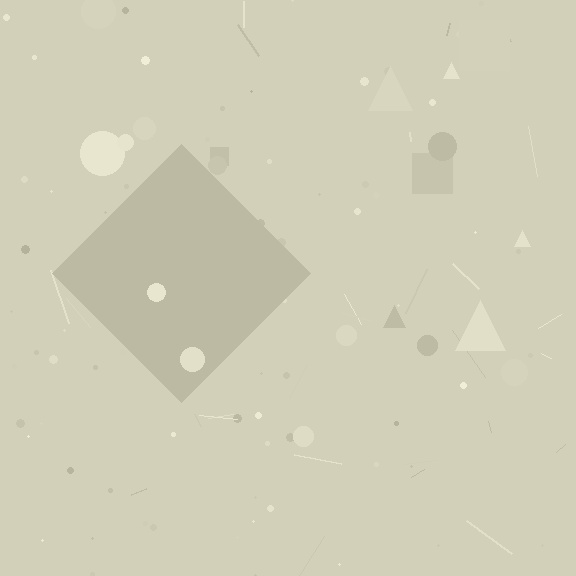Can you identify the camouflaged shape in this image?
The camouflaged shape is a diamond.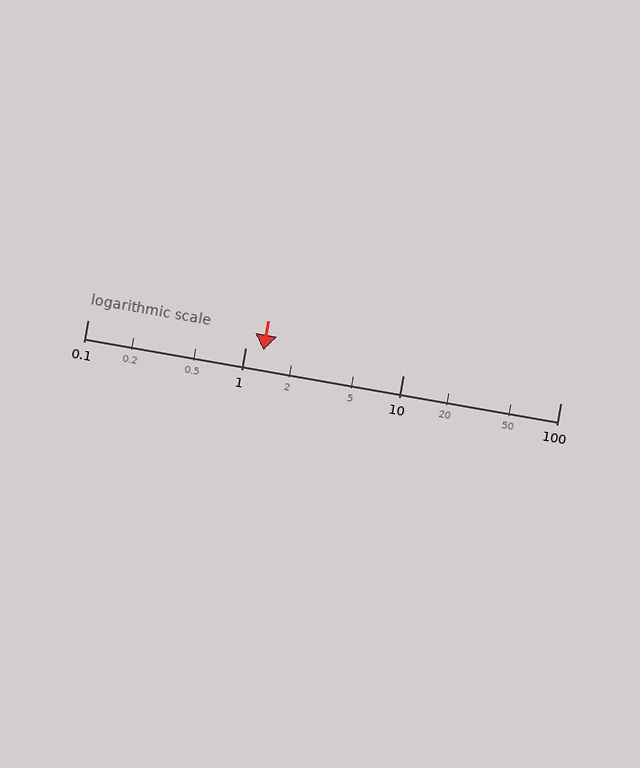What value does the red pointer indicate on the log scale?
The pointer indicates approximately 1.3.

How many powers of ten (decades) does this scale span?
The scale spans 3 decades, from 0.1 to 100.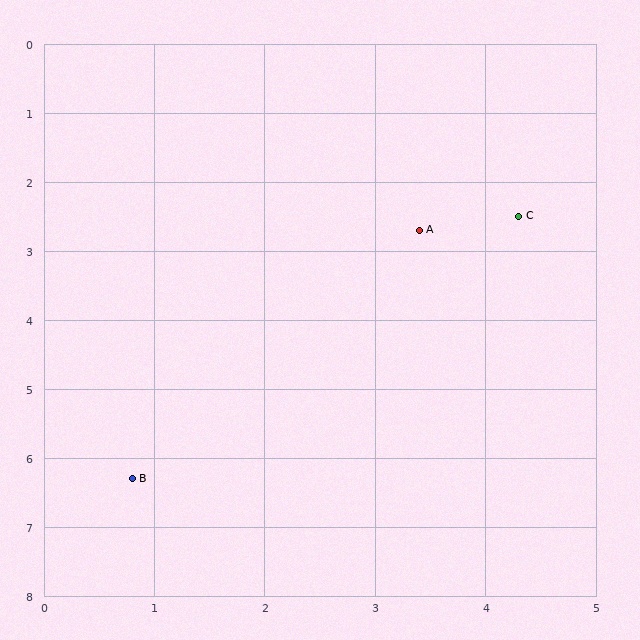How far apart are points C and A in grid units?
Points C and A are about 0.9 grid units apart.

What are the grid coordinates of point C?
Point C is at approximately (4.3, 2.5).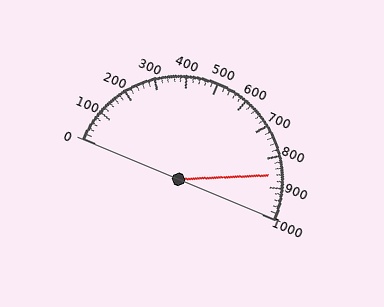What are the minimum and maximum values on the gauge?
The gauge ranges from 0 to 1000.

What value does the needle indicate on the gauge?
The needle indicates approximately 860.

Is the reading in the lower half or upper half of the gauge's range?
The reading is in the upper half of the range (0 to 1000).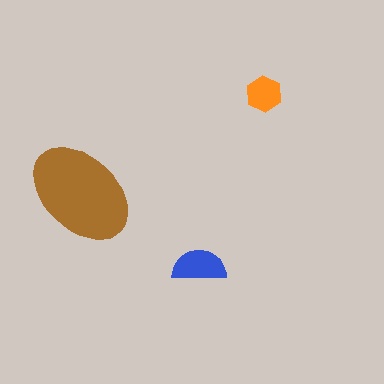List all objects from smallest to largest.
The orange hexagon, the blue semicircle, the brown ellipse.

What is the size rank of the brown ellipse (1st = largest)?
1st.